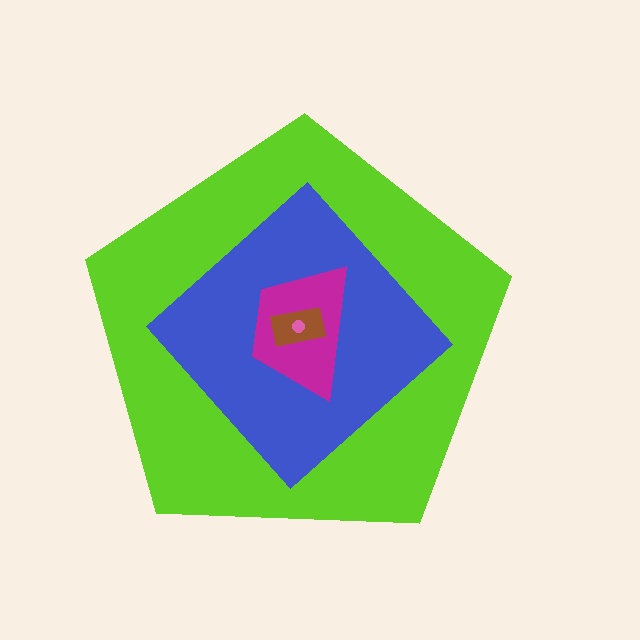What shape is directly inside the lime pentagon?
The blue diamond.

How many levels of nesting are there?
5.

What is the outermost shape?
The lime pentagon.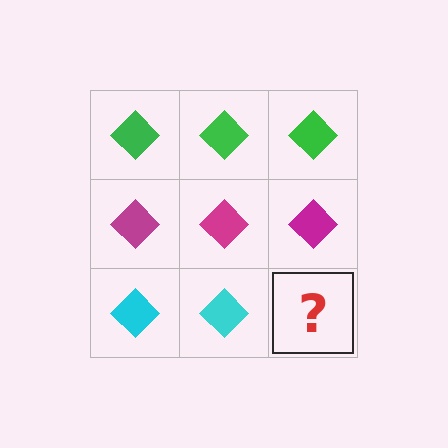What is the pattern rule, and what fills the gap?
The rule is that each row has a consistent color. The gap should be filled with a cyan diamond.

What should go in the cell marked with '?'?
The missing cell should contain a cyan diamond.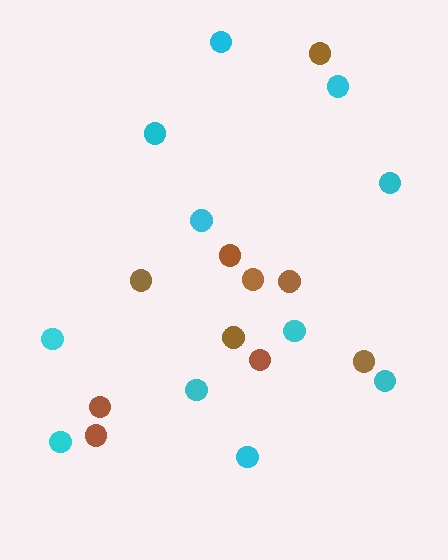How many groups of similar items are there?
There are 2 groups: one group of cyan circles (11) and one group of brown circles (10).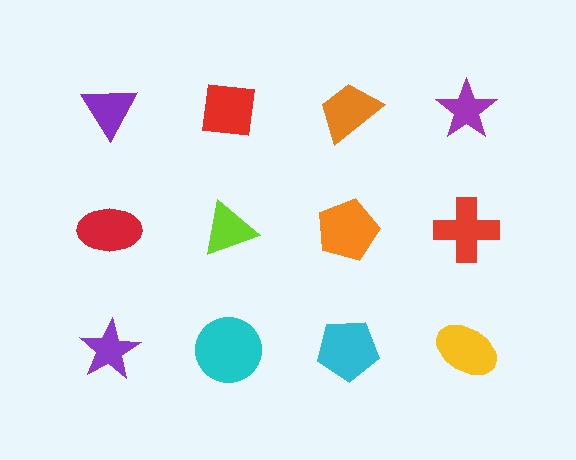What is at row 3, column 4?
A yellow ellipse.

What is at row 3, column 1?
A purple star.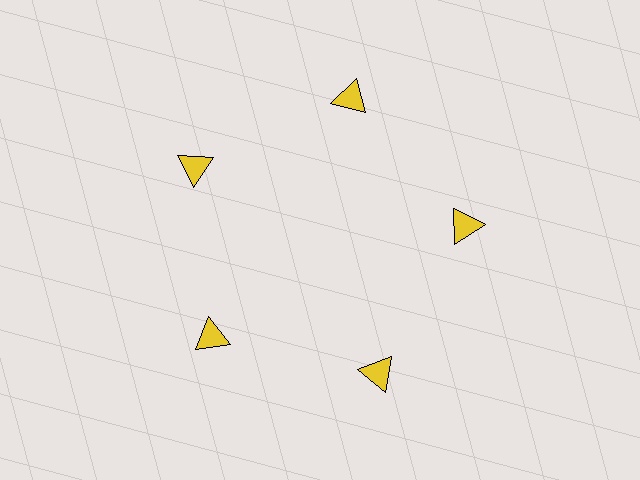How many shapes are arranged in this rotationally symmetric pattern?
There are 5 shapes, arranged in 5 groups of 1.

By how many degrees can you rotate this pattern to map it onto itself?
The pattern maps onto itself every 72 degrees of rotation.